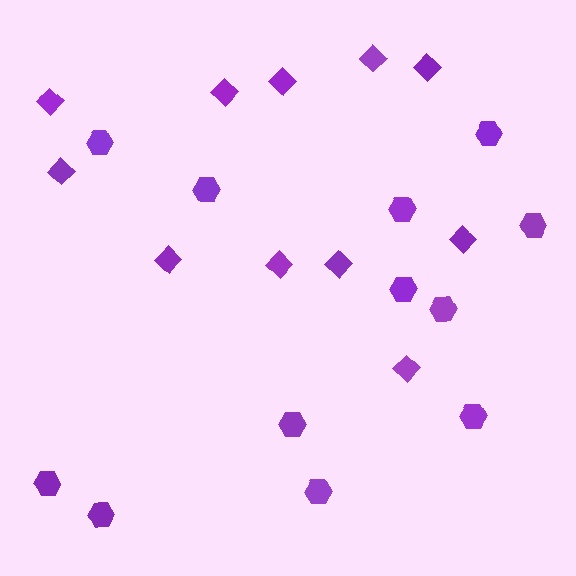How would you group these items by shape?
There are 2 groups: one group of diamonds (11) and one group of hexagons (12).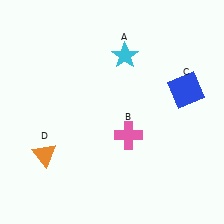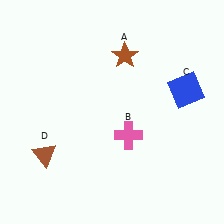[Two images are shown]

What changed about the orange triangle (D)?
In Image 1, D is orange. In Image 2, it changed to brown.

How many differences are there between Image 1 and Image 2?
There are 2 differences between the two images.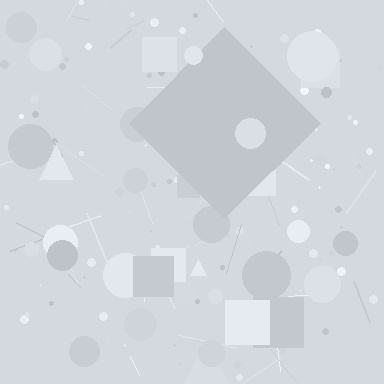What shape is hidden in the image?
A diamond is hidden in the image.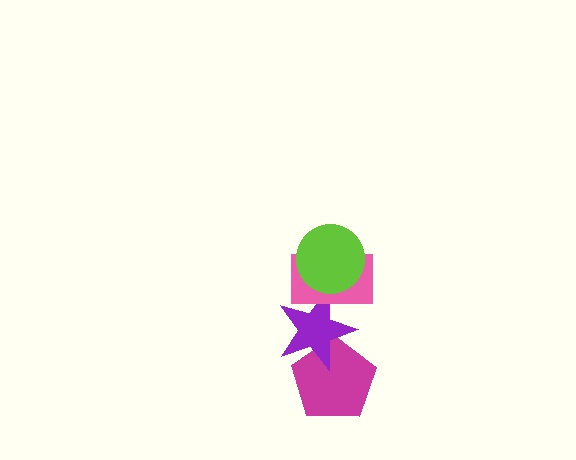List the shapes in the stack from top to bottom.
From top to bottom: the lime circle, the pink rectangle, the purple star, the magenta pentagon.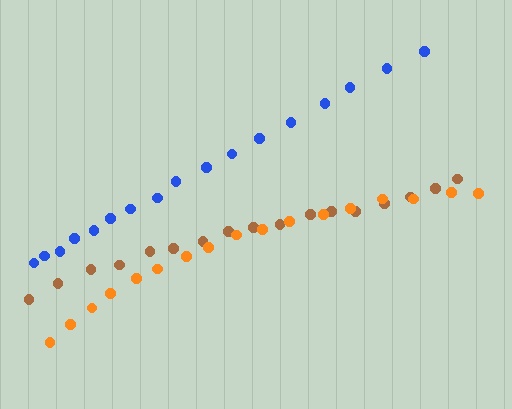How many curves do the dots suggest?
There are 3 distinct paths.